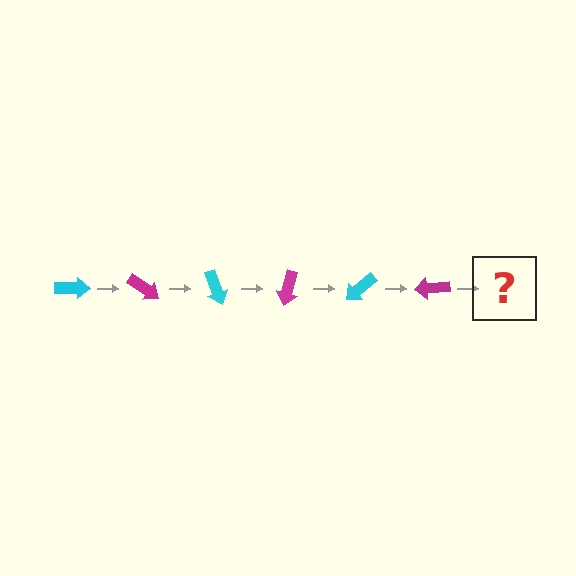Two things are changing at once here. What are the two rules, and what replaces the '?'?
The two rules are that it rotates 35 degrees each step and the color cycles through cyan and magenta. The '?' should be a cyan arrow, rotated 210 degrees from the start.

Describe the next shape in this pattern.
It should be a cyan arrow, rotated 210 degrees from the start.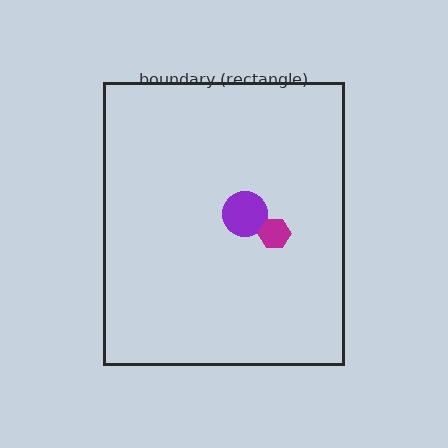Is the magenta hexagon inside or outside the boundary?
Inside.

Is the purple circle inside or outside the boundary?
Inside.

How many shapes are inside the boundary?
2 inside, 0 outside.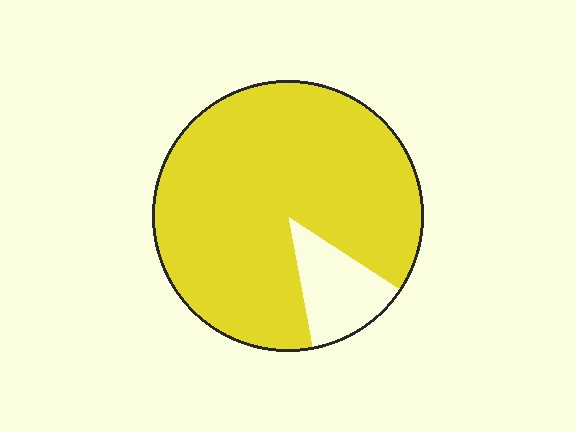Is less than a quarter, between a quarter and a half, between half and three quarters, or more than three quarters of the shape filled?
More than three quarters.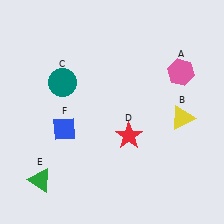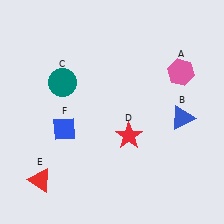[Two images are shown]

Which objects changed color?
B changed from yellow to blue. E changed from green to red.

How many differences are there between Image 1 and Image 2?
There are 2 differences between the two images.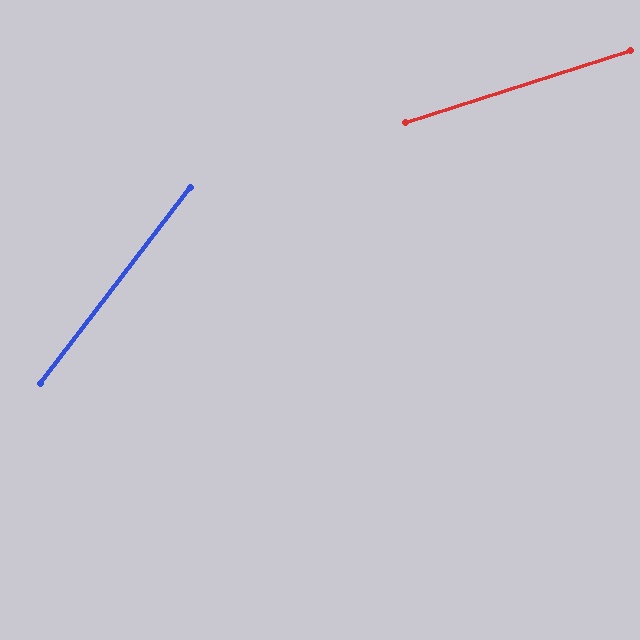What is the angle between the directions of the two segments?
Approximately 35 degrees.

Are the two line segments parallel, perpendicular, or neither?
Neither parallel nor perpendicular — they differ by about 35°.